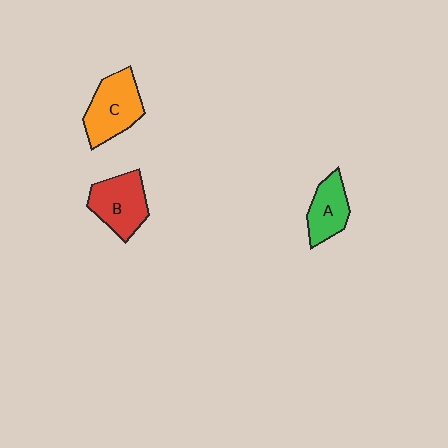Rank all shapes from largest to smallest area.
From largest to smallest: C (orange), B (red), A (green).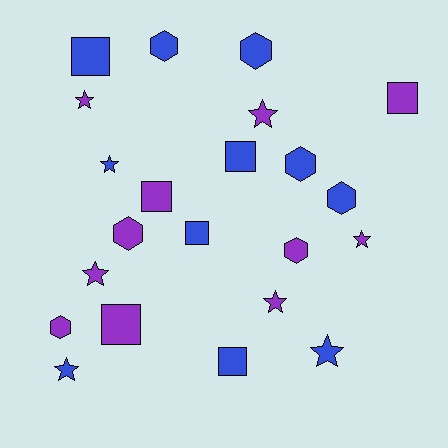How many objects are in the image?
There are 22 objects.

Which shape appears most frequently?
Star, with 8 objects.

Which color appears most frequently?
Blue, with 11 objects.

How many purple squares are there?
There are 3 purple squares.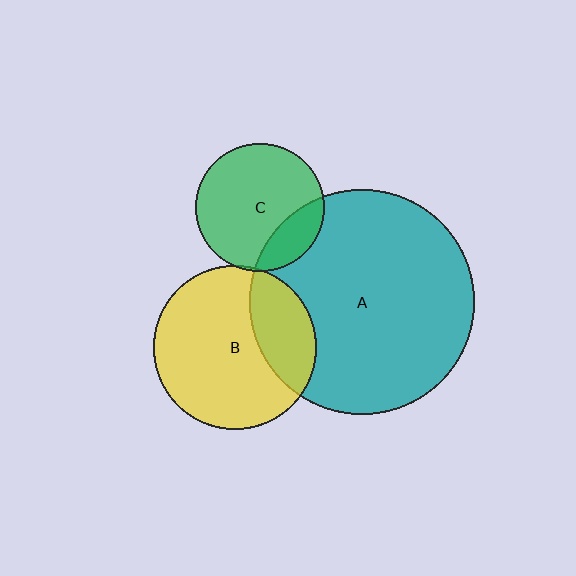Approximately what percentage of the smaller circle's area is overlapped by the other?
Approximately 25%.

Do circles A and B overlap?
Yes.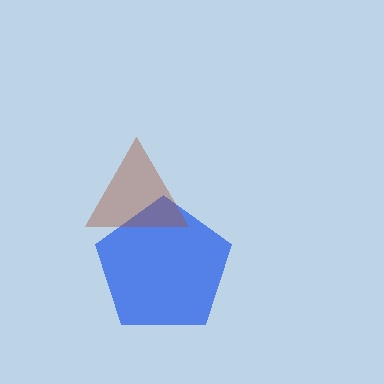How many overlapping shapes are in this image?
There are 2 overlapping shapes in the image.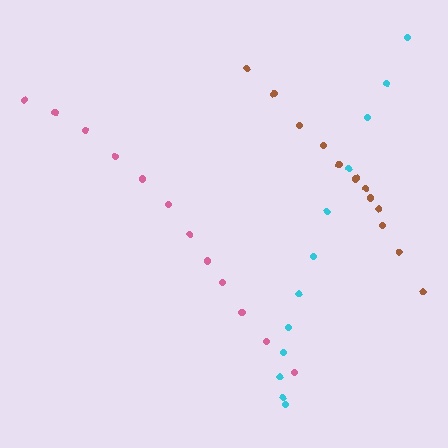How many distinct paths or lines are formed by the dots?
There are 3 distinct paths.